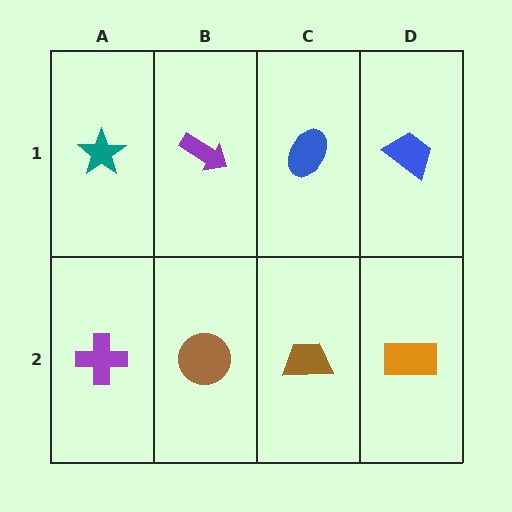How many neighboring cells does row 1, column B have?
3.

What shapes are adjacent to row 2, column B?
A purple arrow (row 1, column B), a purple cross (row 2, column A), a brown trapezoid (row 2, column C).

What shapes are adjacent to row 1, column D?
An orange rectangle (row 2, column D), a blue ellipse (row 1, column C).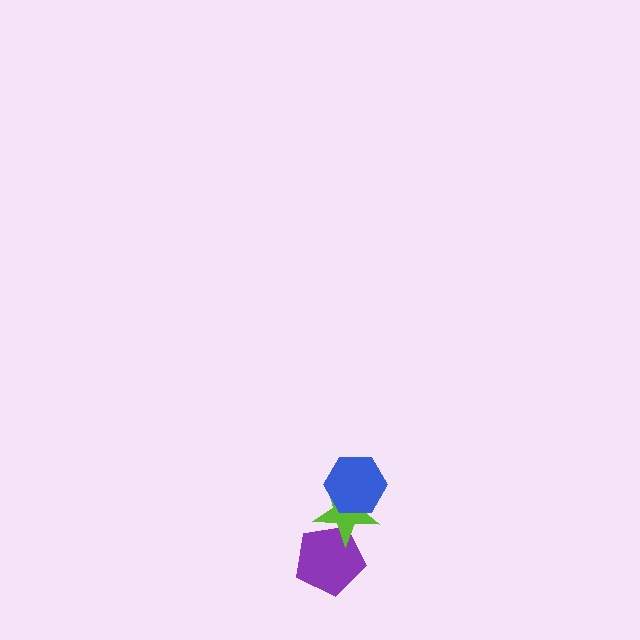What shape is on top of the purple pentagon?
The lime star is on top of the purple pentagon.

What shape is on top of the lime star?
The blue hexagon is on top of the lime star.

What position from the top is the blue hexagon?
The blue hexagon is 1st from the top.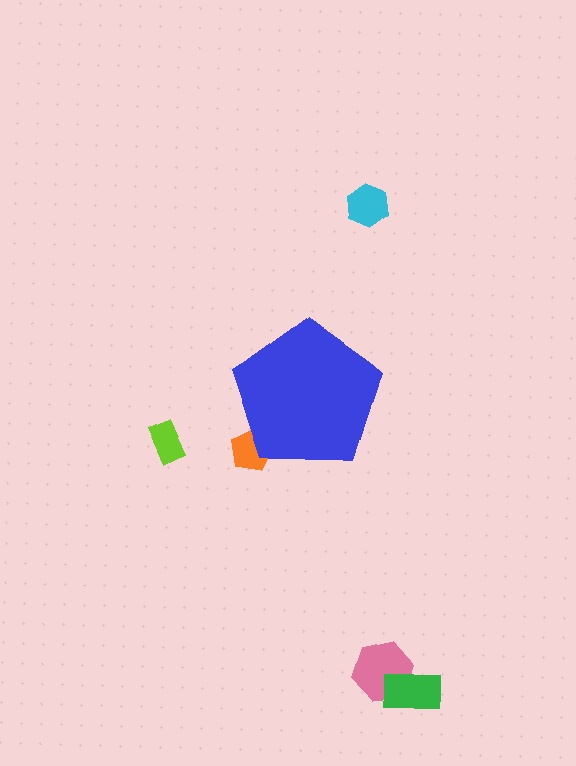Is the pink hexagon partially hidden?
No, the pink hexagon is fully visible.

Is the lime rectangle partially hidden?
No, the lime rectangle is fully visible.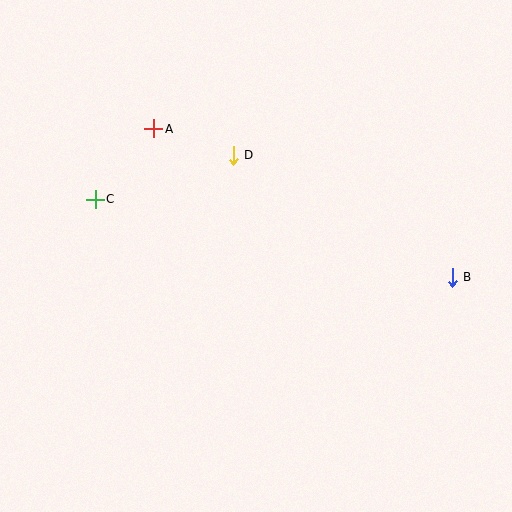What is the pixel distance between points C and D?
The distance between C and D is 144 pixels.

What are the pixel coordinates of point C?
Point C is at (95, 199).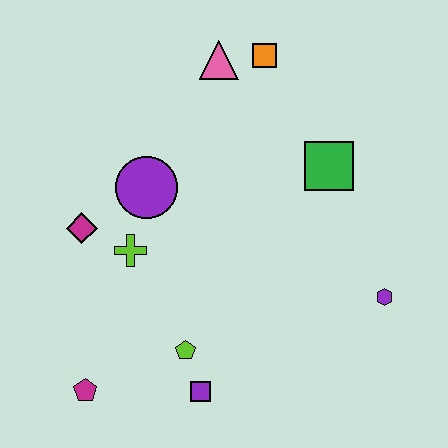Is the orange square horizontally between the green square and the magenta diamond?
Yes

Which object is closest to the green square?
The orange square is closest to the green square.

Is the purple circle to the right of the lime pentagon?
No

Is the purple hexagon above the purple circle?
No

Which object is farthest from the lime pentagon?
The orange square is farthest from the lime pentagon.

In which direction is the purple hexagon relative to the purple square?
The purple hexagon is to the right of the purple square.